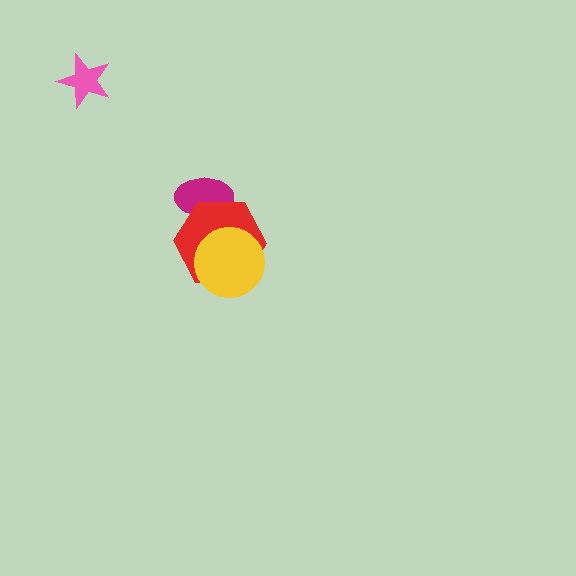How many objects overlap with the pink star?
0 objects overlap with the pink star.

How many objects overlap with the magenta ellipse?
1 object overlaps with the magenta ellipse.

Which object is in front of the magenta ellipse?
The red hexagon is in front of the magenta ellipse.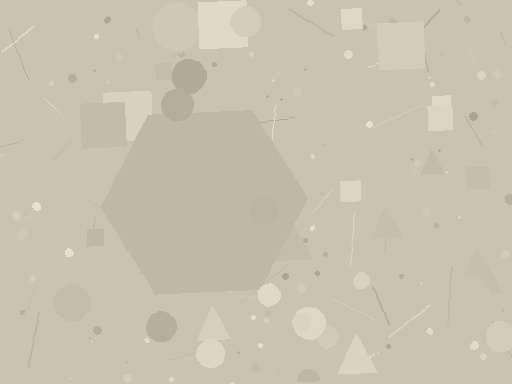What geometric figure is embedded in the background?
A hexagon is embedded in the background.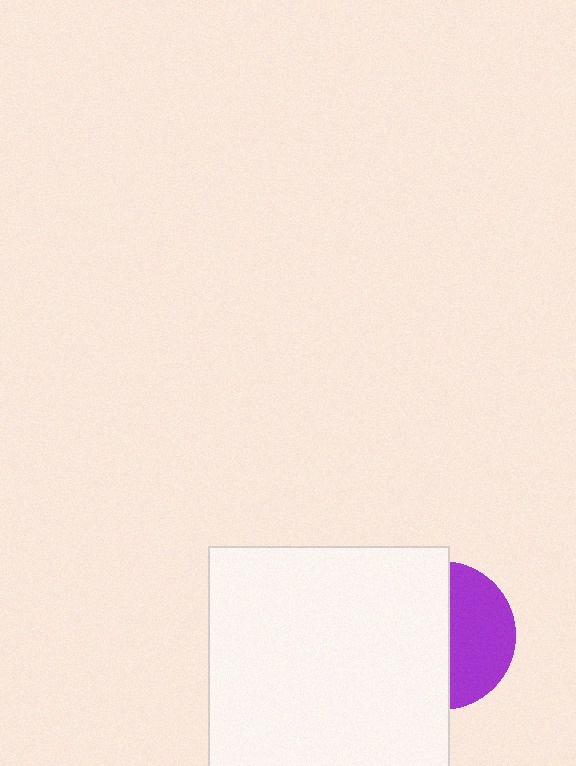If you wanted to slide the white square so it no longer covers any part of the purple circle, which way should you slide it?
Slide it left — that is the most direct way to separate the two shapes.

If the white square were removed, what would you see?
You would see the complete purple circle.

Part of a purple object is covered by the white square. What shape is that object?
It is a circle.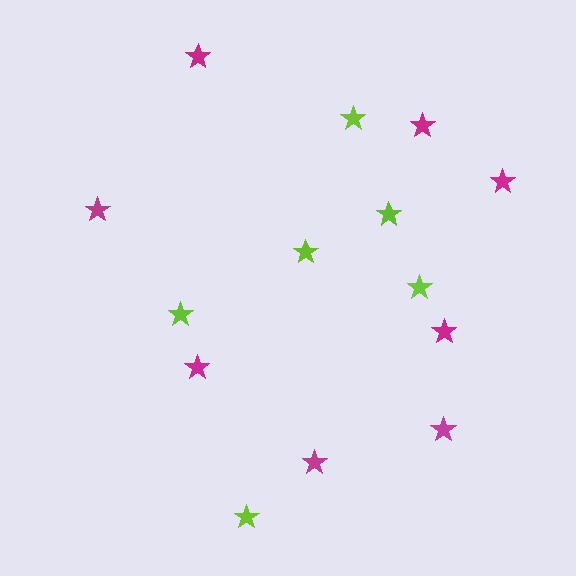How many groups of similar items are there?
There are 2 groups: one group of lime stars (6) and one group of magenta stars (8).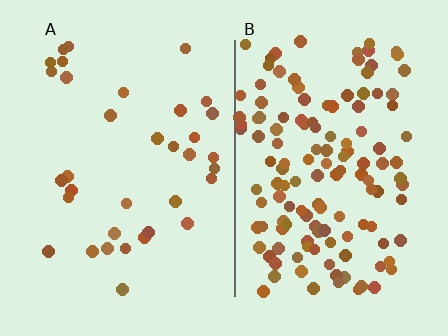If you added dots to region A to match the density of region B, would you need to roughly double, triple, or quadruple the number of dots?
Approximately quadruple.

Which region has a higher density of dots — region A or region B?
B (the right).